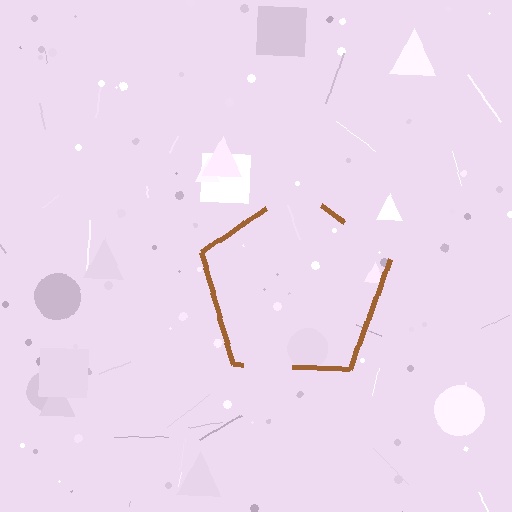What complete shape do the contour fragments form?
The contour fragments form a pentagon.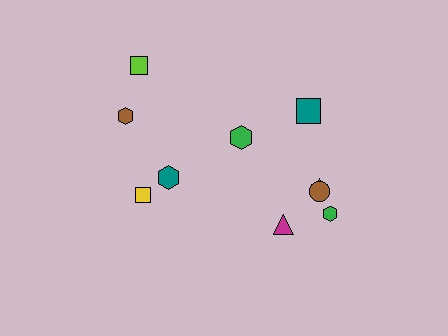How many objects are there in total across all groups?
There are 10 objects.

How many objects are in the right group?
There are 6 objects.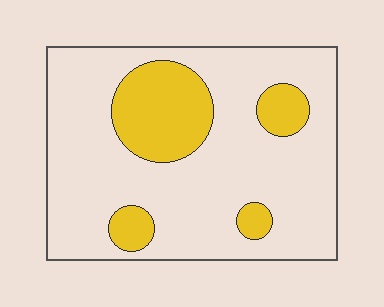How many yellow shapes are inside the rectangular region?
4.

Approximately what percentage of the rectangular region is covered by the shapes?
Approximately 20%.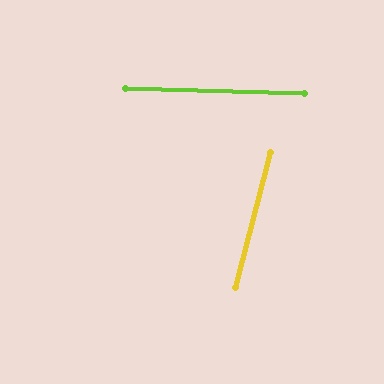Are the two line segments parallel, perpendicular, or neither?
Neither parallel nor perpendicular — they differ by about 77°.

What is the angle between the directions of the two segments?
Approximately 77 degrees.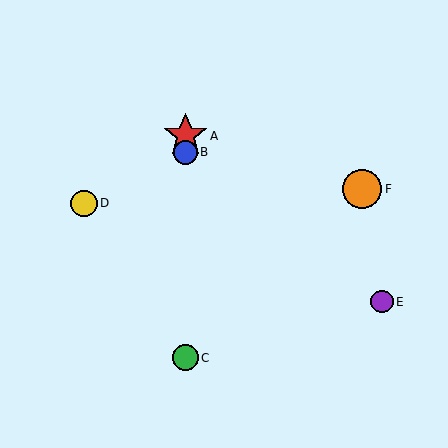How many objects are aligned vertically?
3 objects (A, B, C) are aligned vertically.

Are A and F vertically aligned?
No, A is at x≈185 and F is at x≈362.